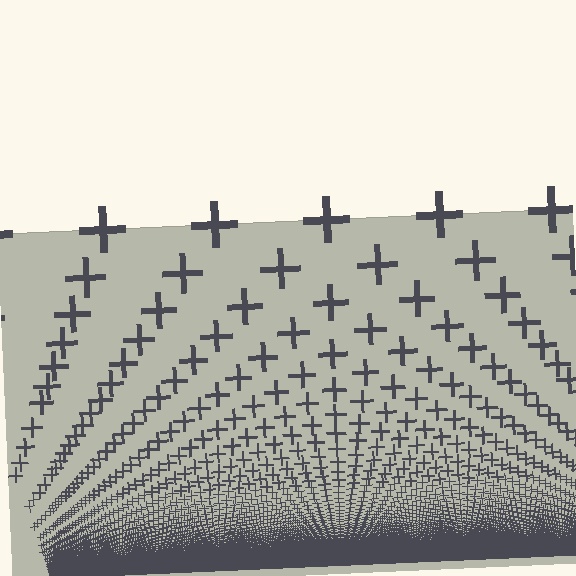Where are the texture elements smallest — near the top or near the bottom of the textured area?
Near the bottom.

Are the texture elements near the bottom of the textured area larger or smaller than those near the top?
Smaller. The gradient is inverted — elements near the bottom are smaller and denser.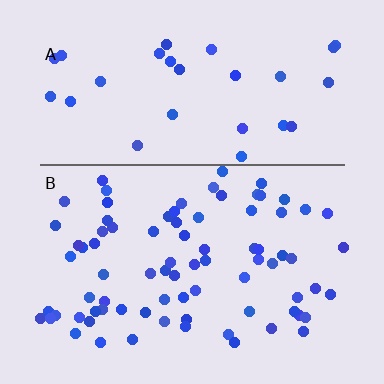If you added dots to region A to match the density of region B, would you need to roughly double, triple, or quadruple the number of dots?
Approximately triple.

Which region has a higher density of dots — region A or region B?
B (the bottom).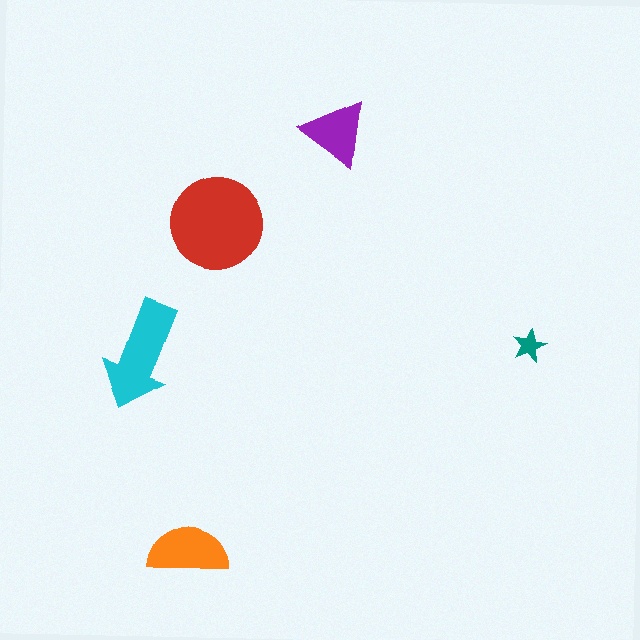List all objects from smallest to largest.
The teal star, the purple triangle, the orange semicircle, the cyan arrow, the red circle.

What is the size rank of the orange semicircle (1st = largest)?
3rd.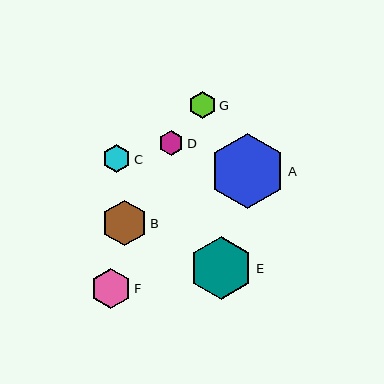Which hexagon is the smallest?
Hexagon D is the smallest with a size of approximately 25 pixels.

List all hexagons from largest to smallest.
From largest to smallest: A, E, B, F, C, G, D.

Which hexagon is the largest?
Hexagon A is the largest with a size of approximately 76 pixels.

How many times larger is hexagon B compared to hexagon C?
Hexagon B is approximately 1.6 times the size of hexagon C.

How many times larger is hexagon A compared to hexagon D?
Hexagon A is approximately 3.0 times the size of hexagon D.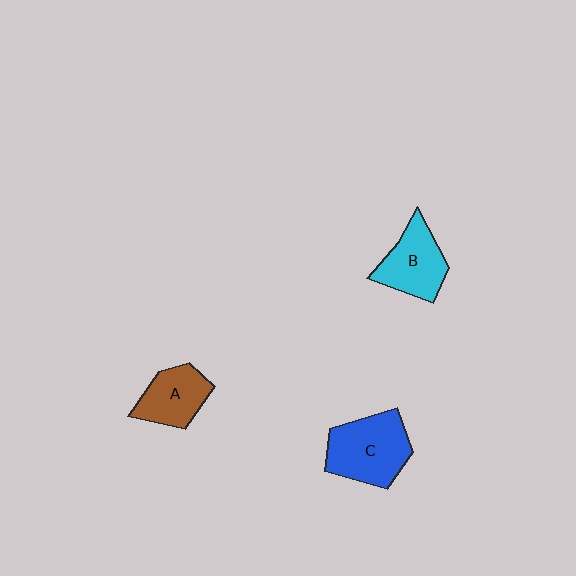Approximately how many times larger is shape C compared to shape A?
Approximately 1.4 times.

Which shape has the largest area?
Shape C (blue).